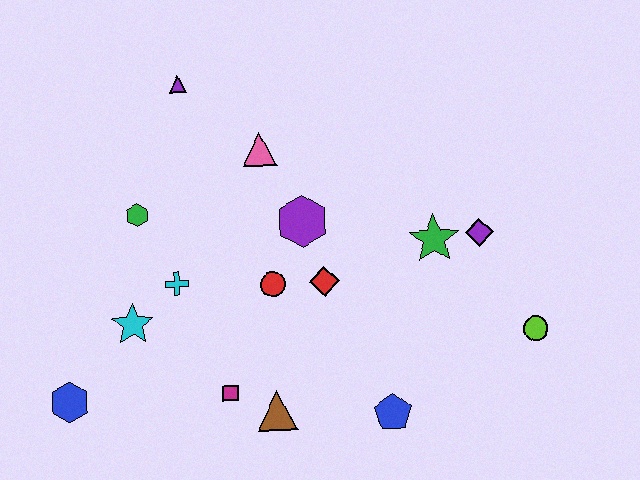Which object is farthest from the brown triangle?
The purple triangle is farthest from the brown triangle.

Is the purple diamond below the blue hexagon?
No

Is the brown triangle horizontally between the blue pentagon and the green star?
No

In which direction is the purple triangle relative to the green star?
The purple triangle is to the left of the green star.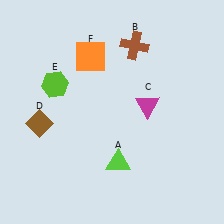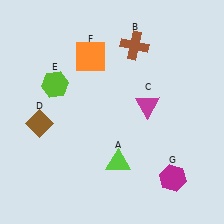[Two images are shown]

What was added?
A magenta hexagon (G) was added in Image 2.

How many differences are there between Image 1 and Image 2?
There is 1 difference between the two images.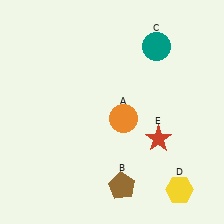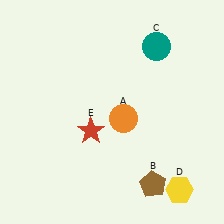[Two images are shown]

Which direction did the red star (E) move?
The red star (E) moved left.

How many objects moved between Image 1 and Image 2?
2 objects moved between the two images.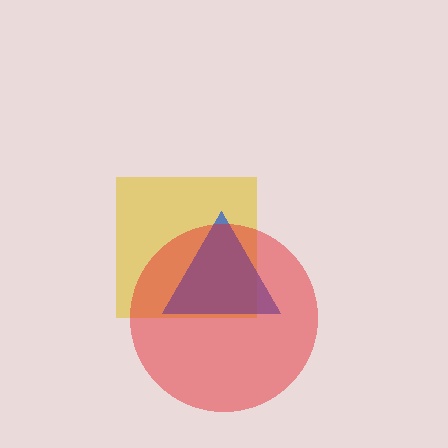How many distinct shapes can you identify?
There are 3 distinct shapes: a yellow square, a blue triangle, a red circle.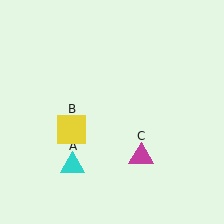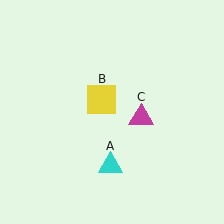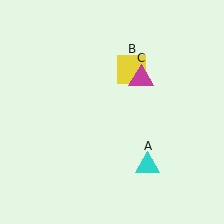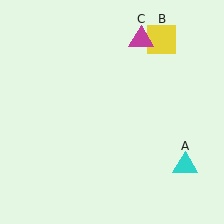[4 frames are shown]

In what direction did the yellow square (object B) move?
The yellow square (object B) moved up and to the right.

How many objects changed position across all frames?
3 objects changed position: cyan triangle (object A), yellow square (object B), magenta triangle (object C).